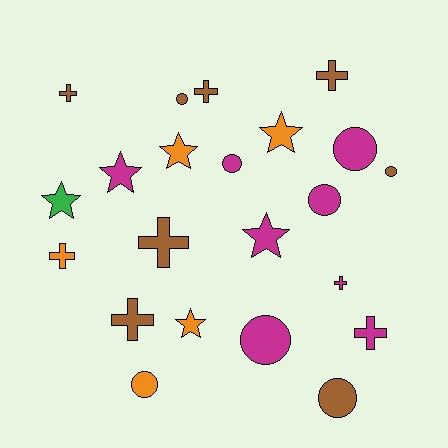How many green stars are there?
There is 1 green star.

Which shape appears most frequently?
Circle, with 8 objects.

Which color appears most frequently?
Brown, with 8 objects.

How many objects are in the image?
There are 22 objects.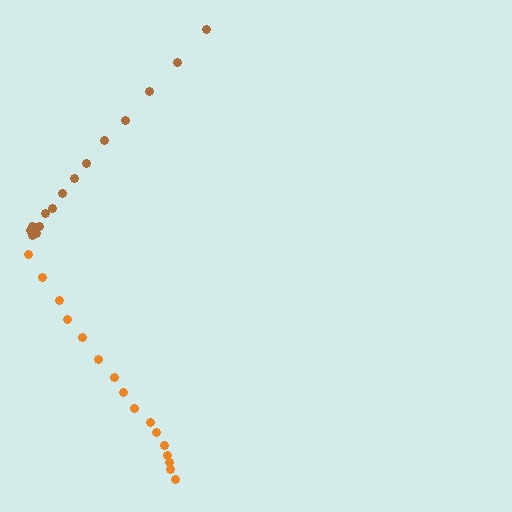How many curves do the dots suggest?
There are 2 distinct paths.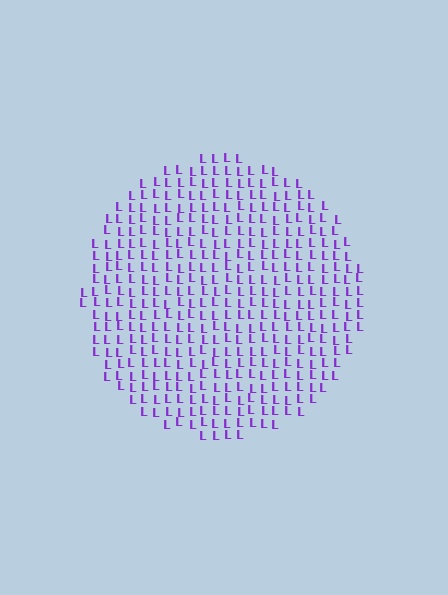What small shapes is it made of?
It is made of small letter L's.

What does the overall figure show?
The overall figure shows a circle.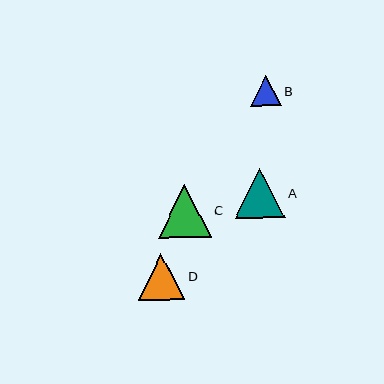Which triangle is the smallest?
Triangle B is the smallest with a size of approximately 30 pixels.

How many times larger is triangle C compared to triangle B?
Triangle C is approximately 1.8 times the size of triangle B.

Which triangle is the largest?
Triangle C is the largest with a size of approximately 53 pixels.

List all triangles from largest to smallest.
From largest to smallest: C, A, D, B.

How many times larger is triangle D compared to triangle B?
Triangle D is approximately 1.5 times the size of triangle B.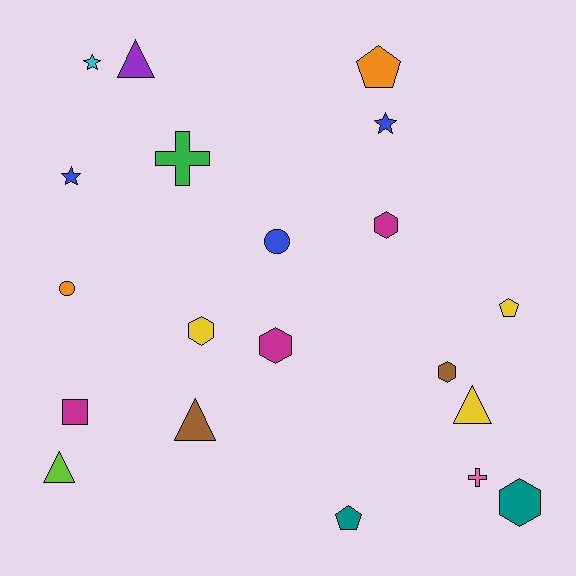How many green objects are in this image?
There is 1 green object.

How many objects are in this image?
There are 20 objects.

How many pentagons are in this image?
There are 3 pentagons.